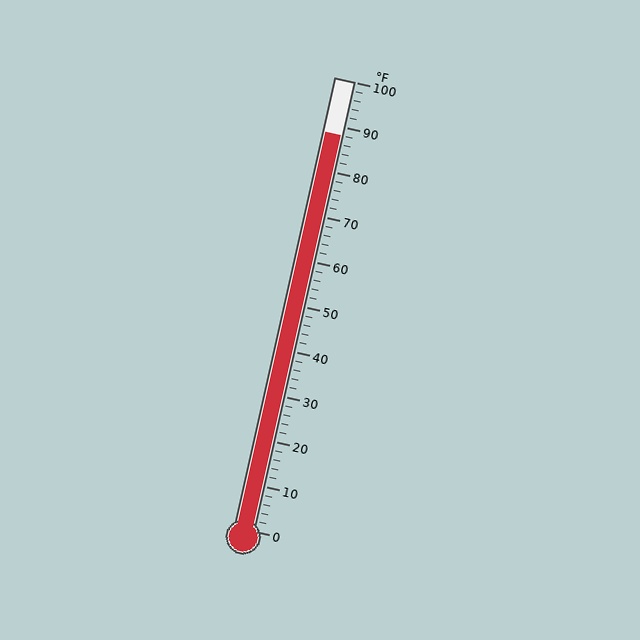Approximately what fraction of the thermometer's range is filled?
The thermometer is filled to approximately 90% of its range.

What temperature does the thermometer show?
The thermometer shows approximately 88°F.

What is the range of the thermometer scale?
The thermometer scale ranges from 0°F to 100°F.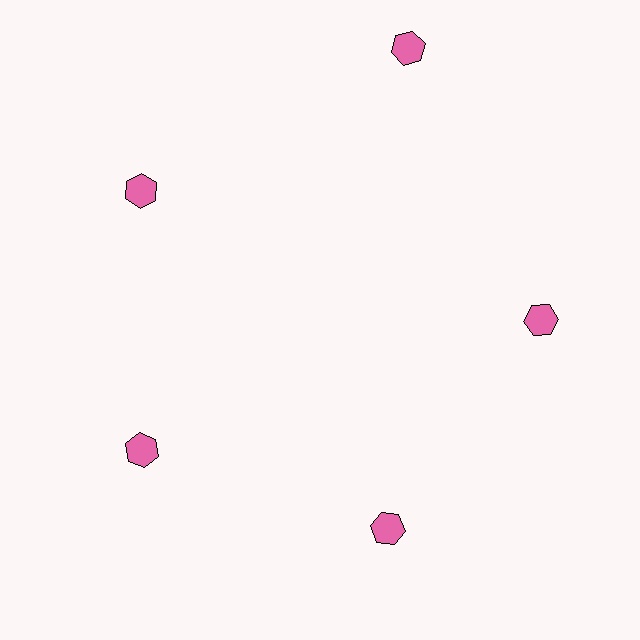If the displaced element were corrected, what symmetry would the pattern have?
It would have 5-fold rotational symmetry — the pattern would map onto itself every 72 degrees.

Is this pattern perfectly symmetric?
No. The 5 pink hexagons are arranged in a ring, but one element near the 1 o'clock position is pushed outward from the center, breaking the 5-fold rotational symmetry.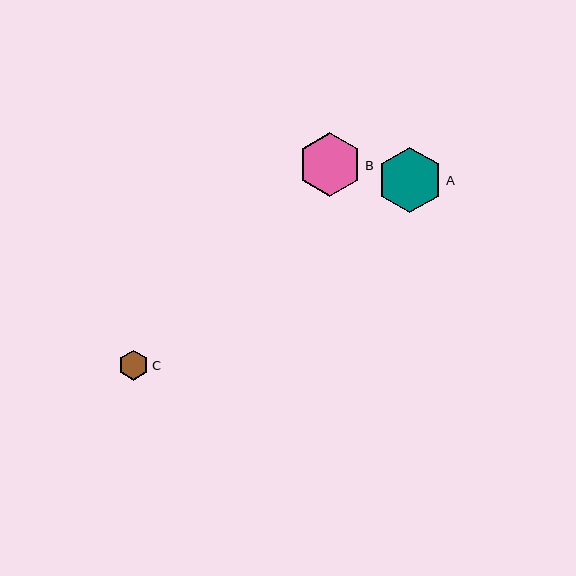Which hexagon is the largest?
Hexagon A is the largest with a size of approximately 65 pixels.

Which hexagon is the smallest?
Hexagon C is the smallest with a size of approximately 30 pixels.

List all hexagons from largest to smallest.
From largest to smallest: A, B, C.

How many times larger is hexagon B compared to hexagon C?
Hexagon B is approximately 2.1 times the size of hexagon C.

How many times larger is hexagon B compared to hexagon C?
Hexagon B is approximately 2.1 times the size of hexagon C.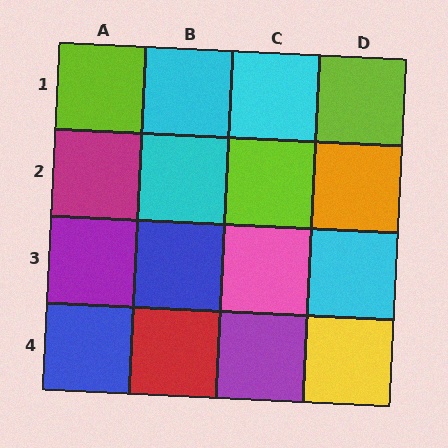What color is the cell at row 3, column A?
Purple.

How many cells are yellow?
1 cell is yellow.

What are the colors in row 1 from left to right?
Lime, cyan, cyan, lime.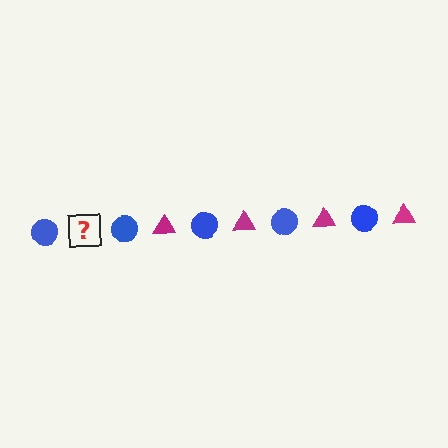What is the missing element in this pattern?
The missing element is a magenta triangle.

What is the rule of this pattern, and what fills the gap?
The rule is that the pattern alternates between blue circle and magenta triangle. The gap should be filled with a magenta triangle.